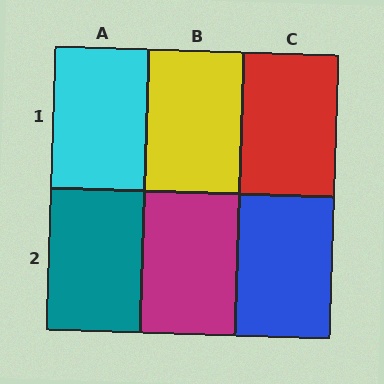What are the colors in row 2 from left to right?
Teal, magenta, blue.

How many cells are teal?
1 cell is teal.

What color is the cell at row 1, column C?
Red.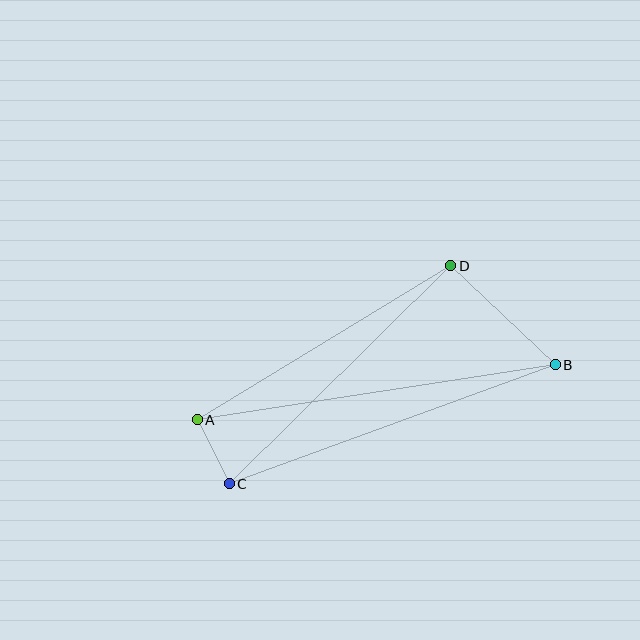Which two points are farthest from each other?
Points A and B are farthest from each other.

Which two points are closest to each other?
Points A and C are closest to each other.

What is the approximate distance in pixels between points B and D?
The distance between B and D is approximately 144 pixels.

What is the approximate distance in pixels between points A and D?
The distance between A and D is approximately 296 pixels.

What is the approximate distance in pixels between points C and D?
The distance between C and D is approximately 311 pixels.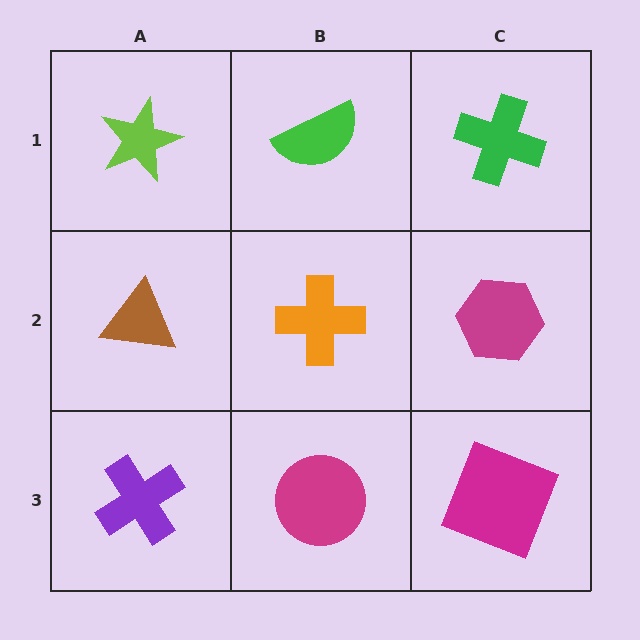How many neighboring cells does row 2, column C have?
3.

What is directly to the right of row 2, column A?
An orange cross.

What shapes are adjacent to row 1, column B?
An orange cross (row 2, column B), a lime star (row 1, column A), a green cross (row 1, column C).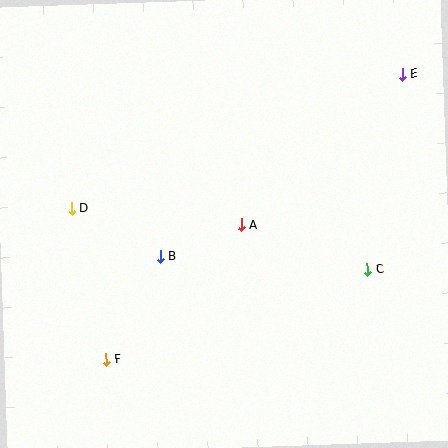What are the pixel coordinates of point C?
Point C is at (367, 270).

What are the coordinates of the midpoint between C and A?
The midpoint between C and A is at (304, 247).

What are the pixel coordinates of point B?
Point B is at (160, 256).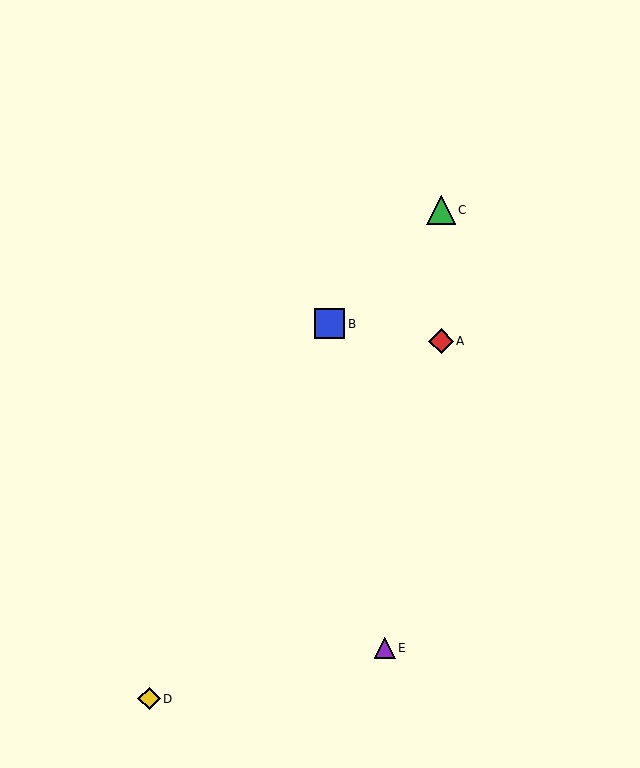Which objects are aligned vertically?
Objects A, C are aligned vertically.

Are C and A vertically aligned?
Yes, both are at x≈441.